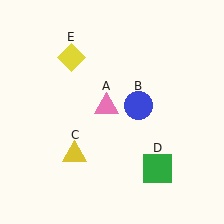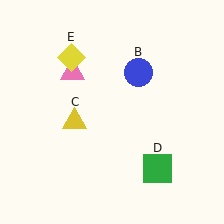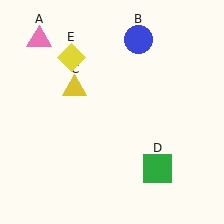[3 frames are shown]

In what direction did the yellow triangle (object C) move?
The yellow triangle (object C) moved up.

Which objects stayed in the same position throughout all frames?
Green square (object D) and yellow diamond (object E) remained stationary.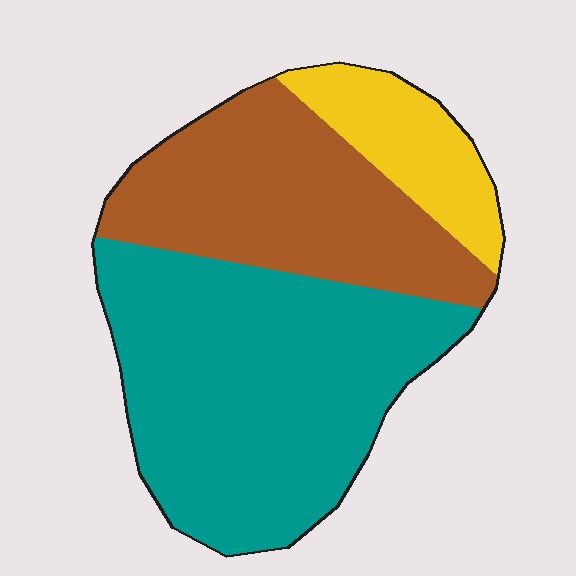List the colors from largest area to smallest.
From largest to smallest: teal, brown, yellow.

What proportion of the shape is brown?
Brown covers 34% of the shape.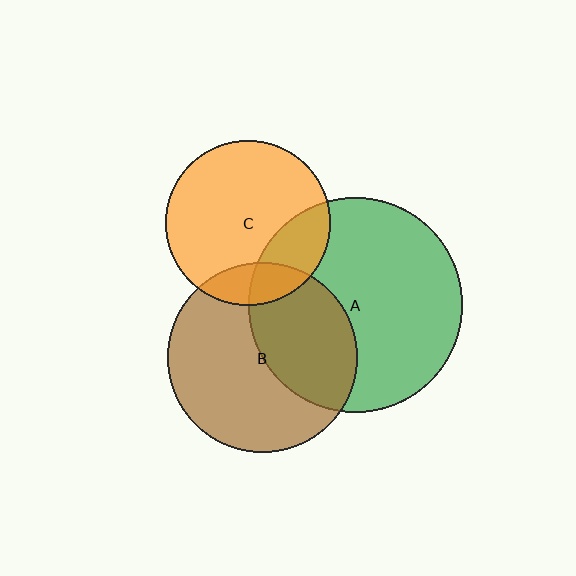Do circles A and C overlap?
Yes.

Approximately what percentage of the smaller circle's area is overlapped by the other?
Approximately 25%.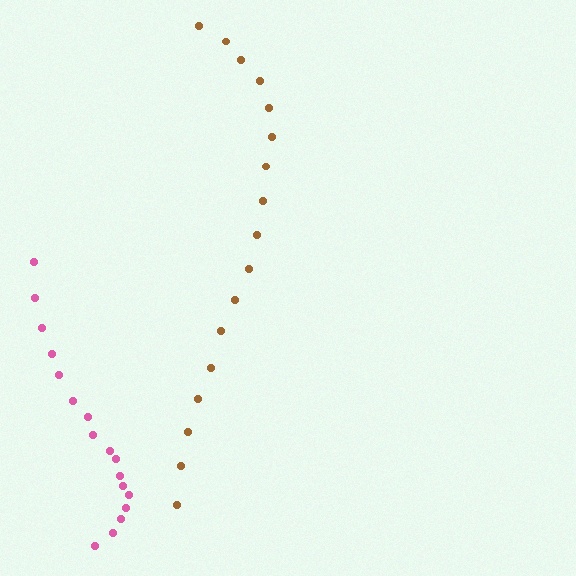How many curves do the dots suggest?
There are 2 distinct paths.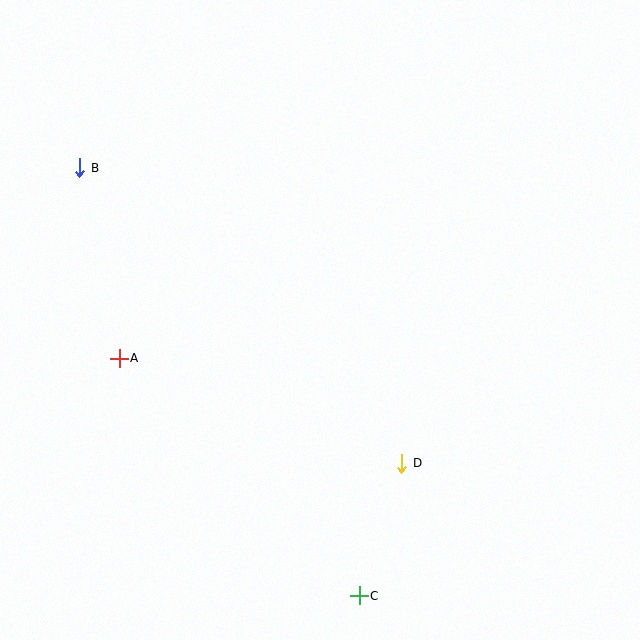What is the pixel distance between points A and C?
The distance between A and C is 338 pixels.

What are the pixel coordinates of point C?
Point C is at (359, 596).